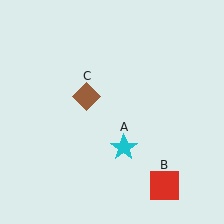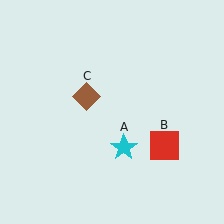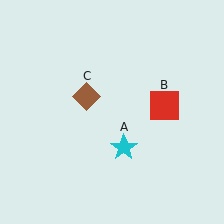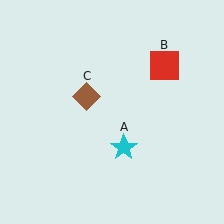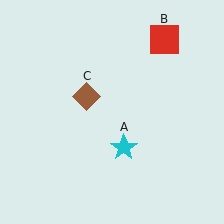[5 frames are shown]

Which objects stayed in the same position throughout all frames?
Cyan star (object A) and brown diamond (object C) remained stationary.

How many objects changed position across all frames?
1 object changed position: red square (object B).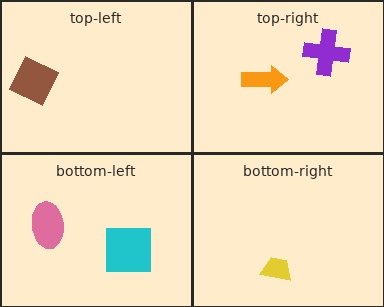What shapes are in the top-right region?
The orange arrow, the purple cross.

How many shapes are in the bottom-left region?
2.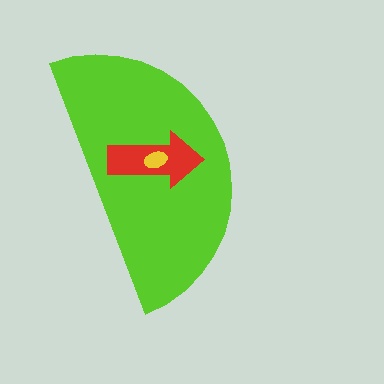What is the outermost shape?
The lime semicircle.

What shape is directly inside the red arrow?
The yellow ellipse.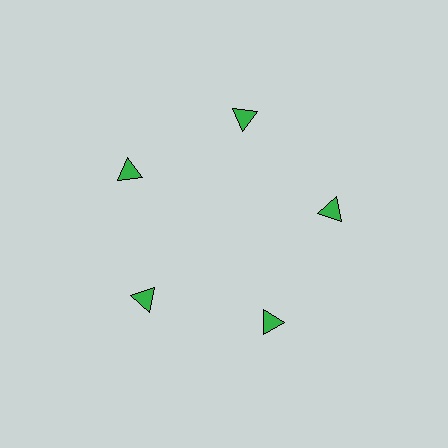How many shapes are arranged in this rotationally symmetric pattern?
There are 5 shapes, arranged in 5 groups of 1.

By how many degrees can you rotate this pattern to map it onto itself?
The pattern maps onto itself every 72 degrees of rotation.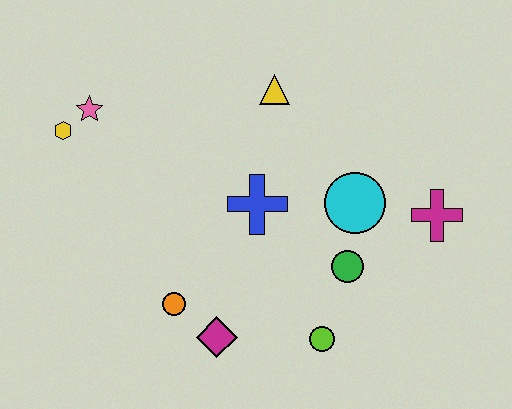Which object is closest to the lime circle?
The green circle is closest to the lime circle.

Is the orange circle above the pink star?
No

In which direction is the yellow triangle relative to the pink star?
The yellow triangle is to the right of the pink star.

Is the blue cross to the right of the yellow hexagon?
Yes